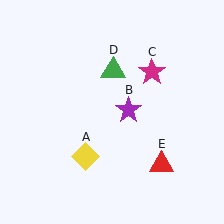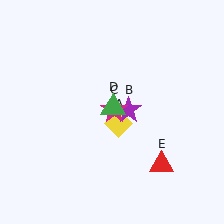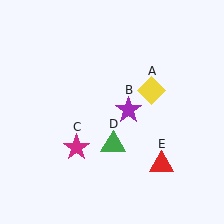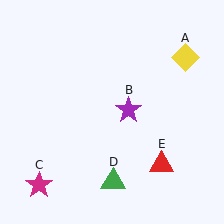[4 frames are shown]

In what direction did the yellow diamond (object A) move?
The yellow diamond (object A) moved up and to the right.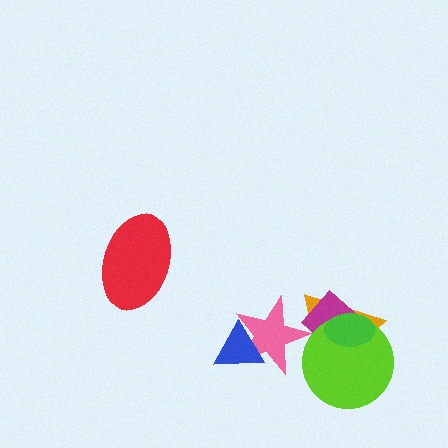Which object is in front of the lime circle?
The green ellipse is in front of the lime circle.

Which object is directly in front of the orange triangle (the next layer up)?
The magenta diamond is directly in front of the orange triangle.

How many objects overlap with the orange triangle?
4 objects overlap with the orange triangle.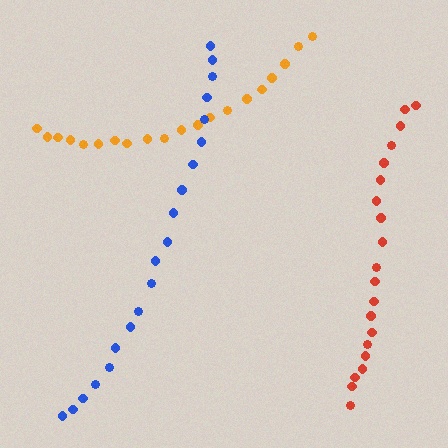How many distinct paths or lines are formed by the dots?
There are 3 distinct paths.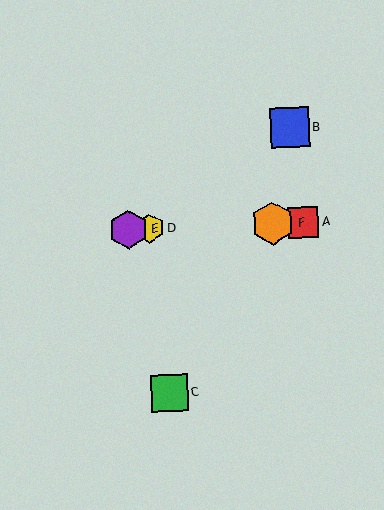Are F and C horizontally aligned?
No, F is at y≈224 and C is at y≈393.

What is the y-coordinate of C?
Object C is at y≈393.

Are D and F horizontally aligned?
Yes, both are at y≈229.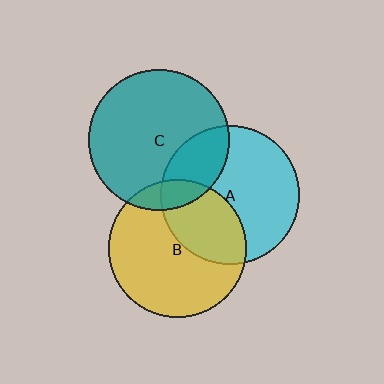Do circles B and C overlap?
Yes.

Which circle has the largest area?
Circle C (teal).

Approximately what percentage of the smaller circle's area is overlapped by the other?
Approximately 10%.